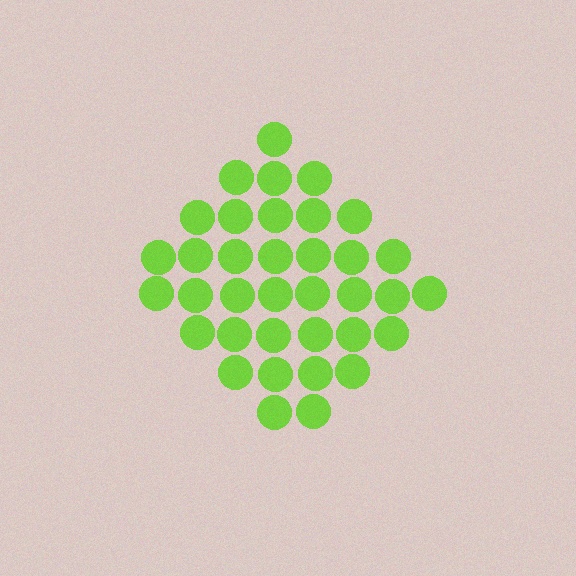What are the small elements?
The small elements are circles.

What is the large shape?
The large shape is a diamond.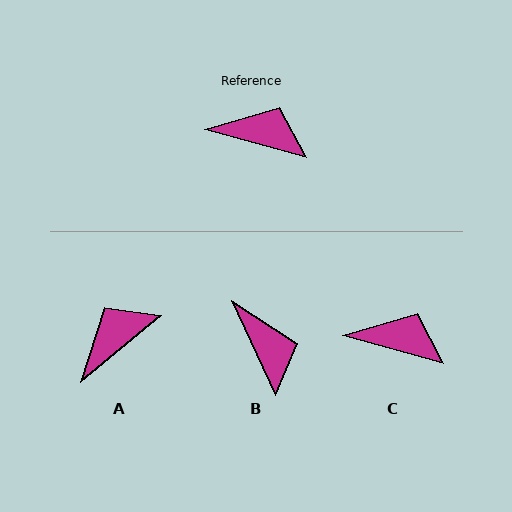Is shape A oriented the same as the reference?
No, it is off by about 55 degrees.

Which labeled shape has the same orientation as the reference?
C.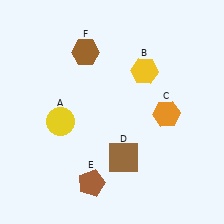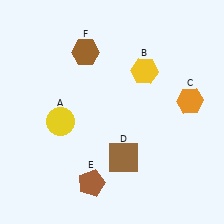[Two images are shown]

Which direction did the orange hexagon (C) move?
The orange hexagon (C) moved right.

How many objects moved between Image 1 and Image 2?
1 object moved between the two images.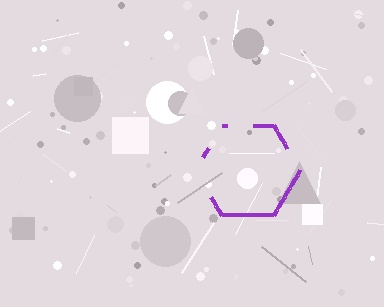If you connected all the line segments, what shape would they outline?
They would outline a hexagon.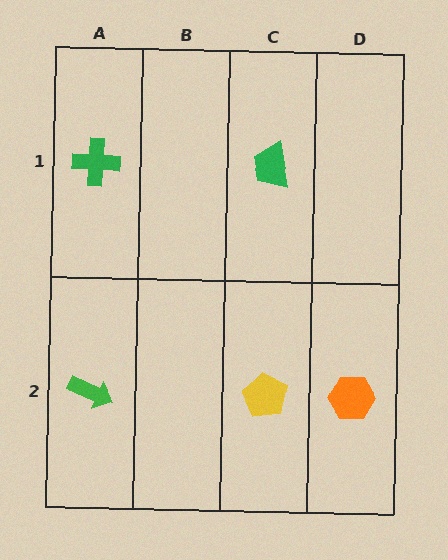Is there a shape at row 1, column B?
No, that cell is empty.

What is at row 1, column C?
A green trapezoid.